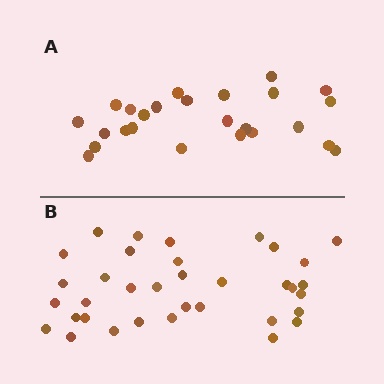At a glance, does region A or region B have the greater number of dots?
Region B (the bottom region) has more dots.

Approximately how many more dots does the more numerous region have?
Region B has roughly 10 or so more dots than region A.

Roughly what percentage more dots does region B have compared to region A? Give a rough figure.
About 40% more.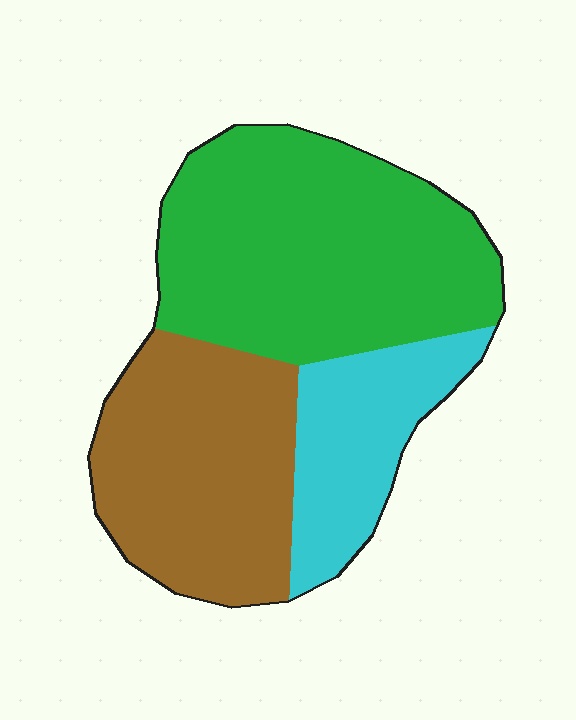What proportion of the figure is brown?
Brown takes up between a third and a half of the figure.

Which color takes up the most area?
Green, at roughly 45%.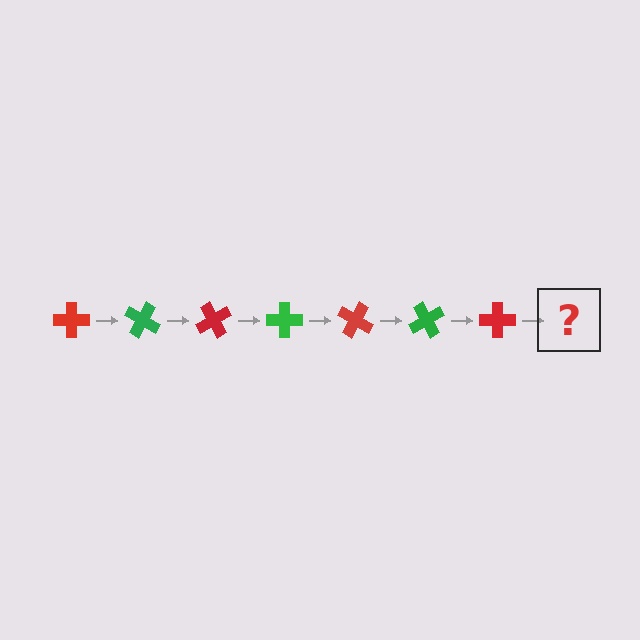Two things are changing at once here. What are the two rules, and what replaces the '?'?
The two rules are that it rotates 30 degrees each step and the color cycles through red and green. The '?' should be a green cross, rotated 210 degrees from the start.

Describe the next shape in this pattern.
It should be a green cross, rotated 210 degrees from the start.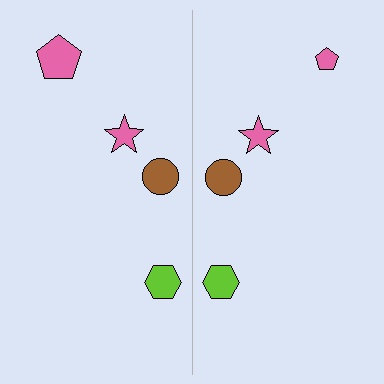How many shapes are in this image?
There are 8 shapes in this image.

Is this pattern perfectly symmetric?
No, the pattern is not perfectly symmetric. The pink pentagon on the right side has a different size than its mirror counterpart.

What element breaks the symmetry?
The pink pentagon on the right side has a different size than its mirror counterpart.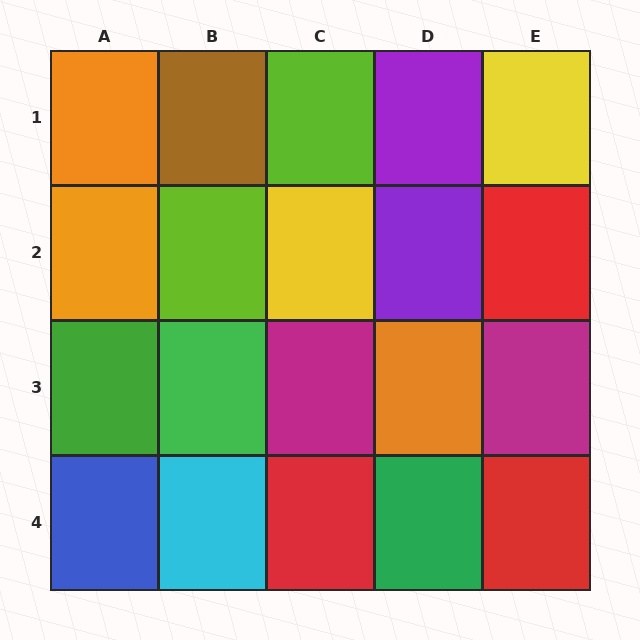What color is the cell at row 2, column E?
Red.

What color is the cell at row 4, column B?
Cyan.